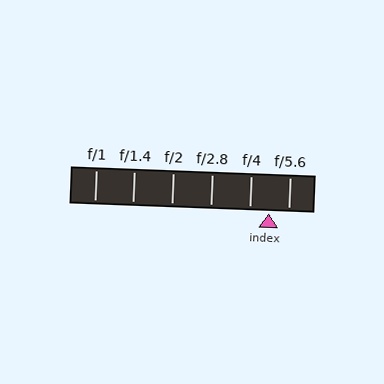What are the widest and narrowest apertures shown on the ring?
The widest aperture shown is f/1 and the narrowest is f/5.6.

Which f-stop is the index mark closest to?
The index mark is closest to f/4.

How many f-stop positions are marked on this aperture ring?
There are 6 f-stop positions marked.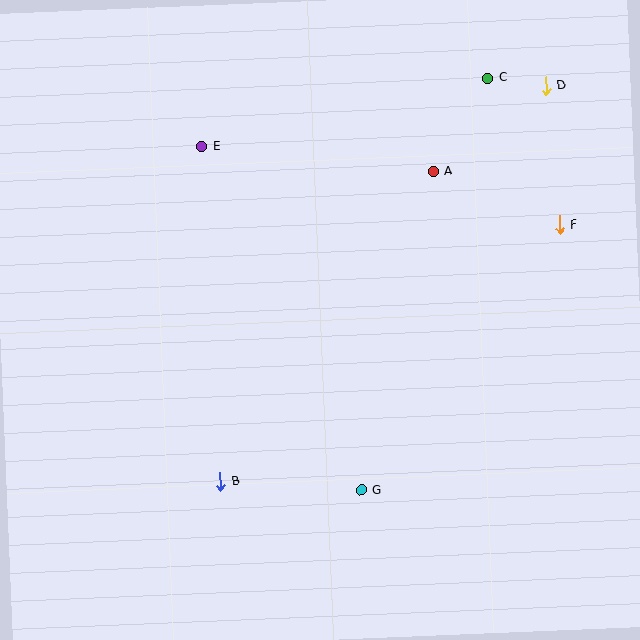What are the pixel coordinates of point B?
Point B is at (220, 481).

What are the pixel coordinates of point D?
Point D is at (546, 86).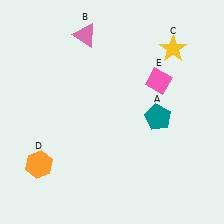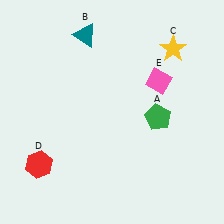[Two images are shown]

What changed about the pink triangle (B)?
In Image 1, B is pink. In Image 2, it changed to teal.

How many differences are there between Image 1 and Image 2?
There are 3 differences between the two images.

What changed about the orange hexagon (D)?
In Image 1, D is orange. In Image 2, it changed to red.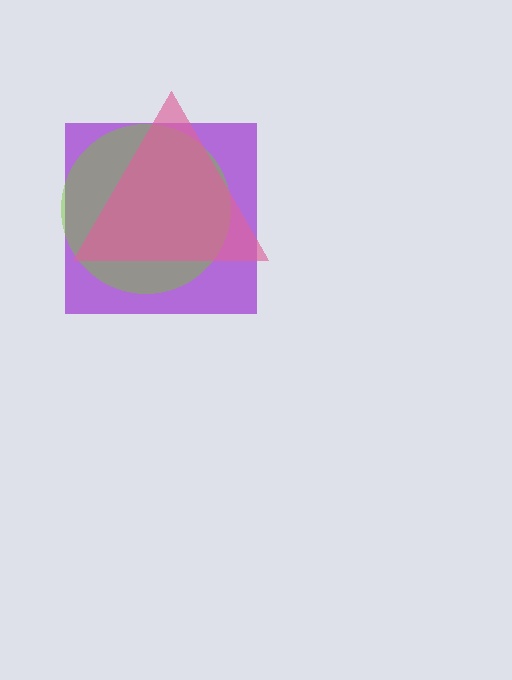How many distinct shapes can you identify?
There are 3 distinct shapes: a purple square, a lime circle, a pink triangle.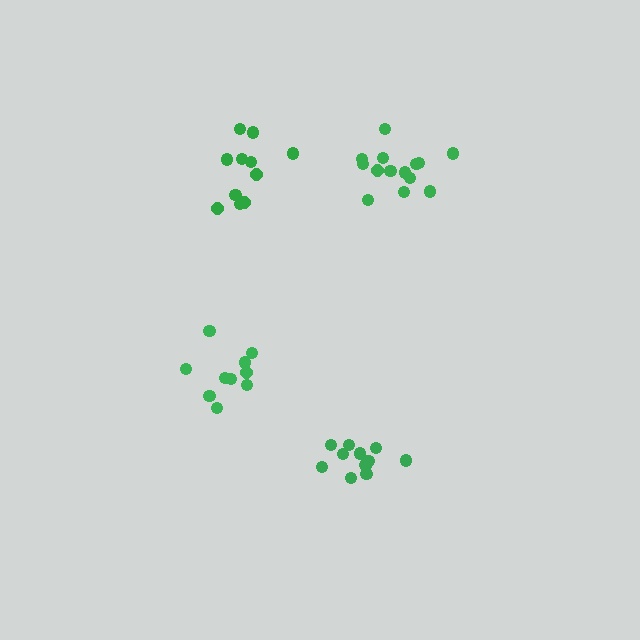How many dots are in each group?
Group 1: 10 dots, Group 2: 14 dots, Group 3: 11 dots, Group 4: 12 dots (47 total).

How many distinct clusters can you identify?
There are 4 distinct clusters.